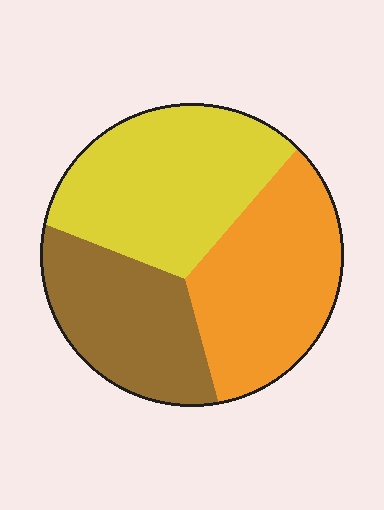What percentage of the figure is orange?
Orange takes up about one third (1/3) of the figure.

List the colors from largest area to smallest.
From largest to smallest: yellow, orange, brown.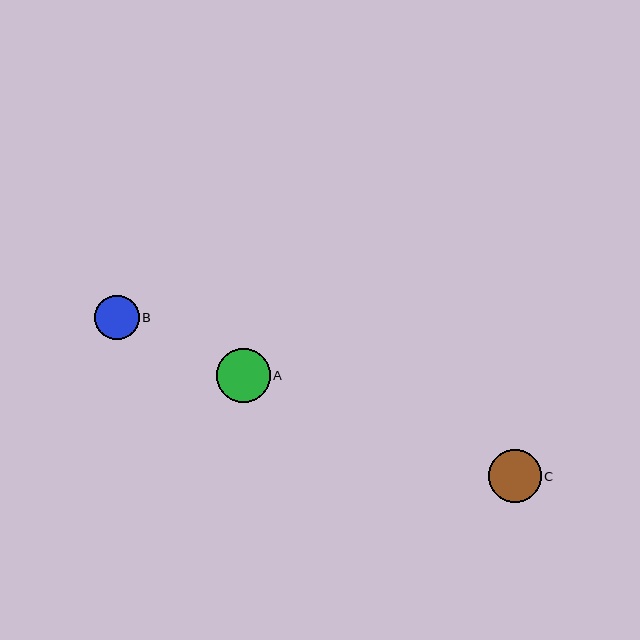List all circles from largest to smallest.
From largest to smallest: A, C, B.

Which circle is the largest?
Circle A is the largest with a size of approximately 54 pixels.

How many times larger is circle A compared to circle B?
Circle A is approximately 1.2 times the size of circle B.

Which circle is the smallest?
Circle B is the smallest with a size of approximately 45 pixels.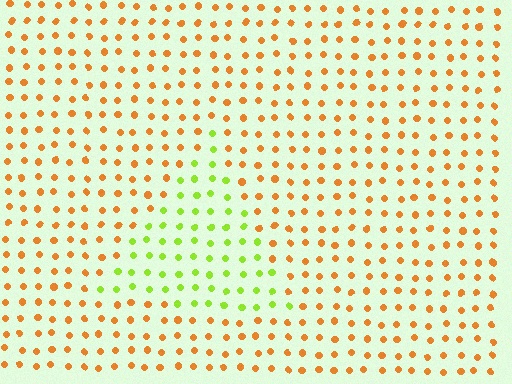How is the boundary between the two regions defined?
The boundary is defined purely by a slight shift in hue (about 61 degrees). Spacing, size, and orientation are identical on both sides.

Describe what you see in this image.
The image is filled with small orange elements in a uniform arrangement. A triangle-shaped region is visible where the elements are tinted to a slightly different hue, forming a subtle color boundary.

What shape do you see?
I see a triangle.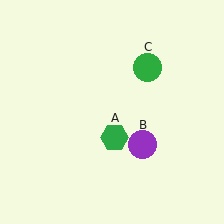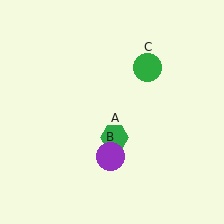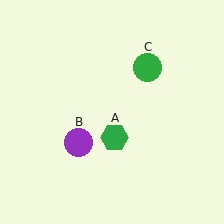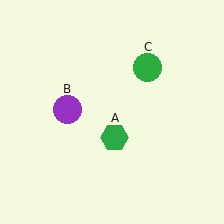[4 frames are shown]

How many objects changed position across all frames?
1 object changed position: purple circle (object B).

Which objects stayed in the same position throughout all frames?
Green hexagon (object A) and green circle (object C) remained stationary.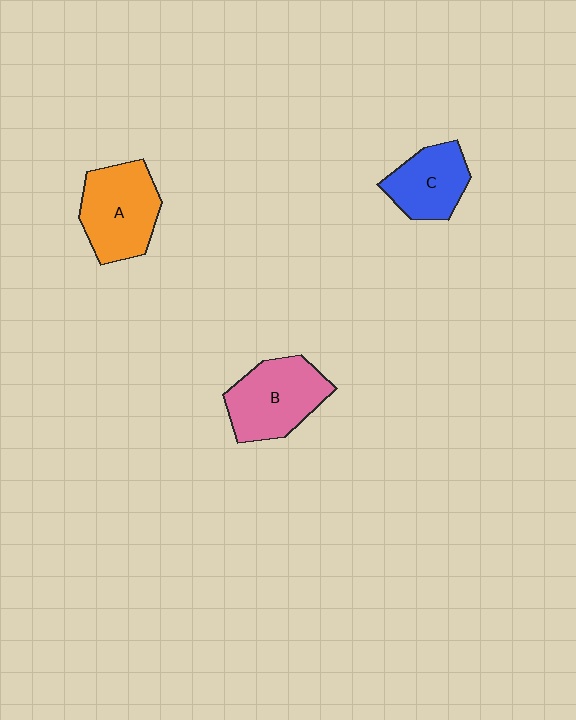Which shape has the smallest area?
Shape C (blue).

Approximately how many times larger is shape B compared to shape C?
Approximately 1.3 times.